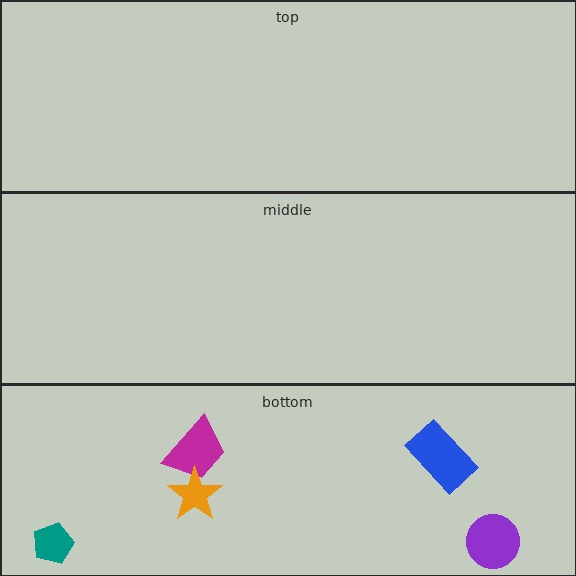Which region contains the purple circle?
The bottom region.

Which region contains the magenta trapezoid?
The bottom region.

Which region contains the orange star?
The bottom region.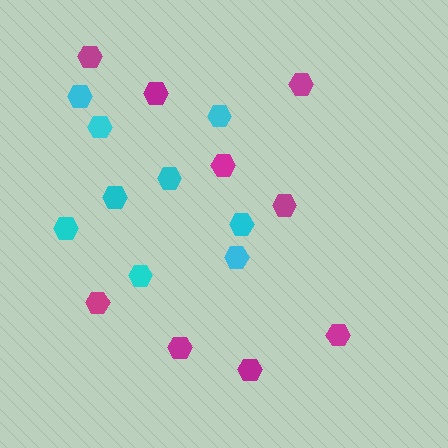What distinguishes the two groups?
There are 2 groups: one group of cyan hexagons (9) and one group of magenta hexagons (9).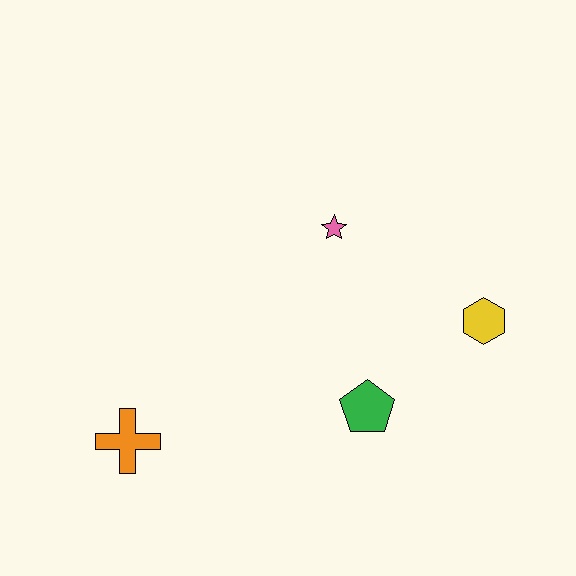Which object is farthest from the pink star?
The orange cross is farthest from the pink star.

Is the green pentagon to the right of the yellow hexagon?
No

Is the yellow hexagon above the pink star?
No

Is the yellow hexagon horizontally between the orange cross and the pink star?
No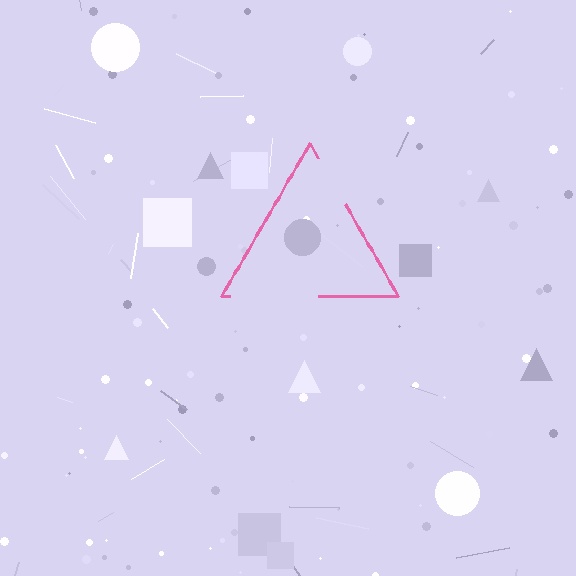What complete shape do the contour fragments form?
The contour fragments form a triangle.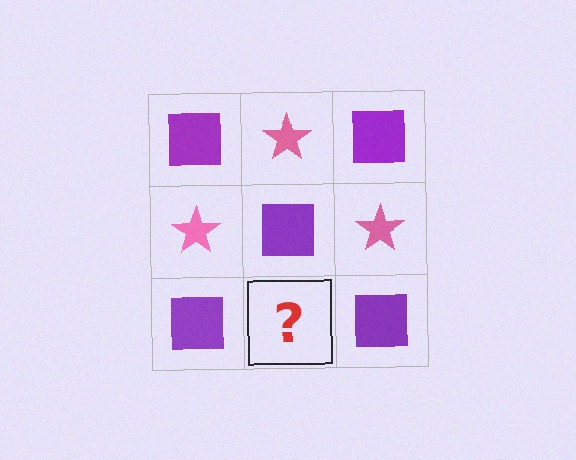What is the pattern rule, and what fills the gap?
The rule is that it alternates purple square and pink star in a checkerboard pattern. The gap should be filled with a pink star.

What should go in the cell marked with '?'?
The missing cell should contain a pink star.